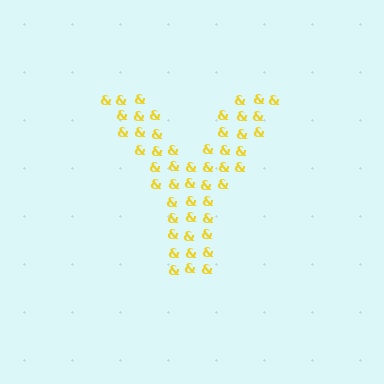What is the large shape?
The large shape is the letter Y.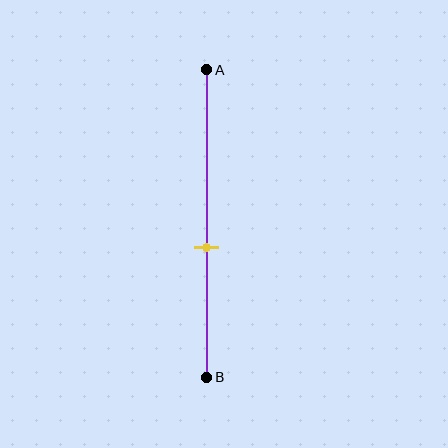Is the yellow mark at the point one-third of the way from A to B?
No, the mark is at about 60% from A, not at the 33% one-third point.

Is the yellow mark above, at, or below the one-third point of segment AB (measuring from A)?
The yellow mark is below the one-third point of segment AB.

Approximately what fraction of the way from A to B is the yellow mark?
The yellow mark is approximately 60% of the way from A to B.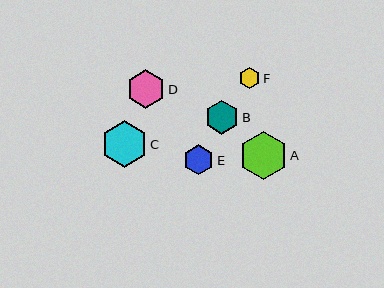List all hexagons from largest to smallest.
From largest to smallest: A, C, D, B, E, F.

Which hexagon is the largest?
Hexagon A is the largest with a size of approximately 48 pixels.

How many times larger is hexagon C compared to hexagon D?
Hexagon C is approximately 1.2 times the size of hexagon D.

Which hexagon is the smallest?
Hexagon F is the smallest with a size of approximately 21 pixels.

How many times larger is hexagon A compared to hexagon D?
Hexagon A is approximately 1.3 times the size of hexagon D.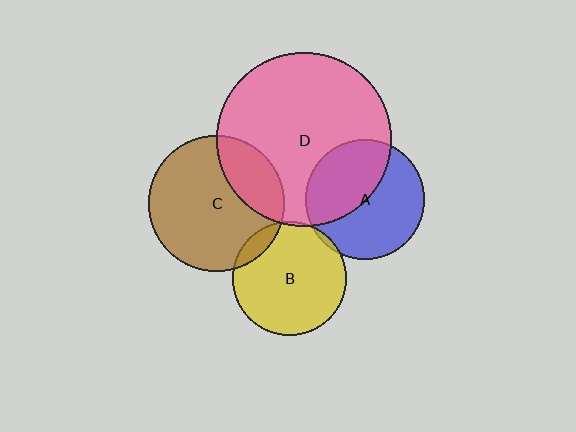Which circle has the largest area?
Circle D (pink).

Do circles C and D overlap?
Yes.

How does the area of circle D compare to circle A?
Approximately 2.1 times.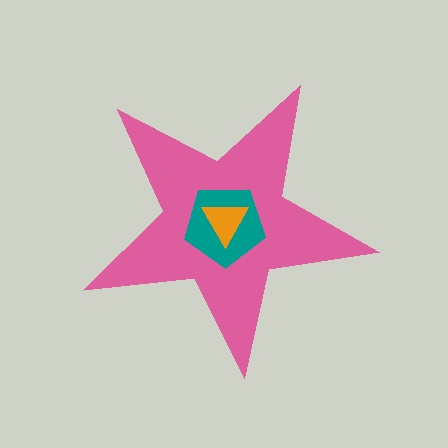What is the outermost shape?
The pink star.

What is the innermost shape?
The orange triangle.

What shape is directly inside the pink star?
The teal pentagon.